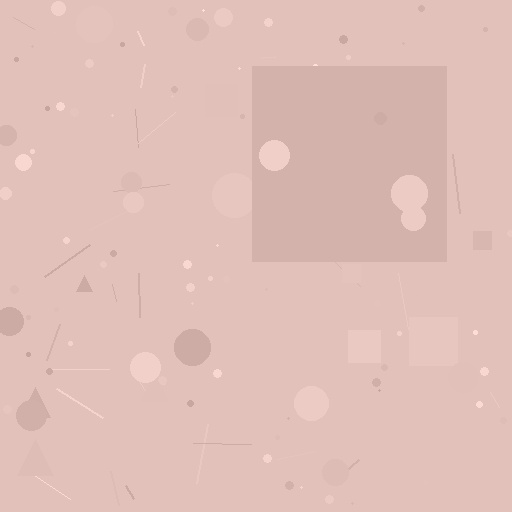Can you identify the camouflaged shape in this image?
The camouflaged shape is a square.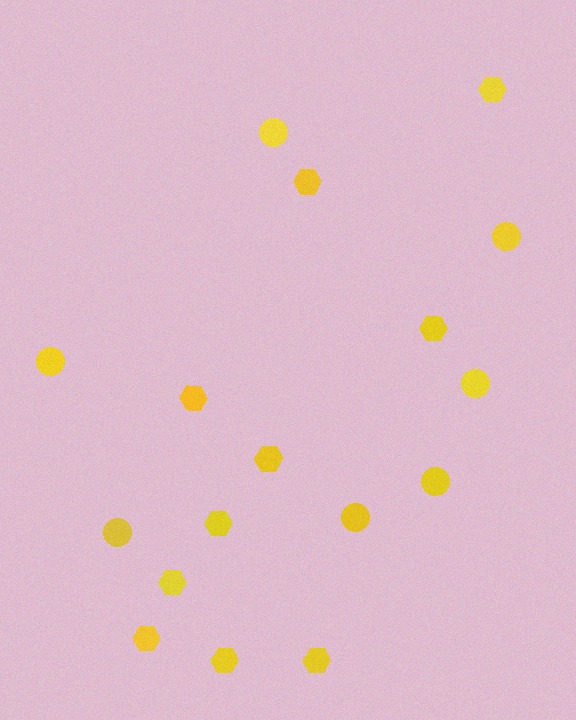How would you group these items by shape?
There are 2 groups: one group of circles (7) and one group of hexagons (10).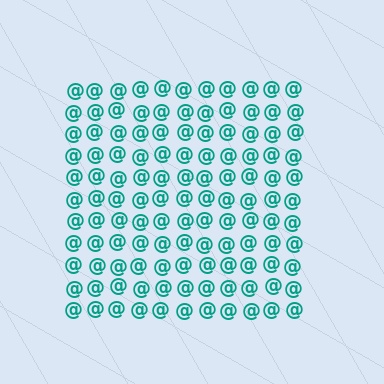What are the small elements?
The small elements are at signs.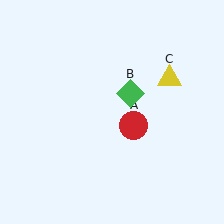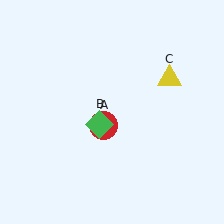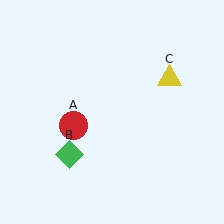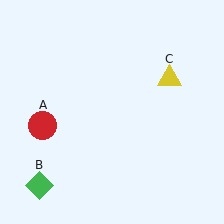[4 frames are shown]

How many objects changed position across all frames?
2 objects changed position: red circle (object A), green diamond (object B).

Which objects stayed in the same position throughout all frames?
Yellow triangle (object C) remained stationary.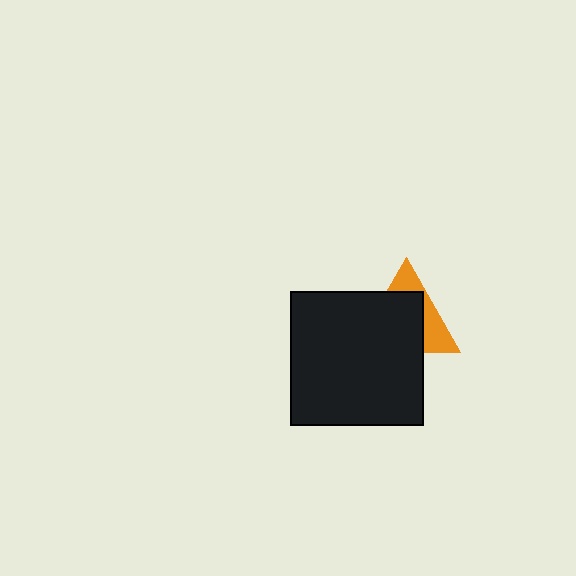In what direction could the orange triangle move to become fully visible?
The orange triangle could move toward the upper-right. That would shift it out from behind the black square entirely.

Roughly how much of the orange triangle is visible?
A small part of it is visible (roughly 37%).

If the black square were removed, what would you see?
You would see the complete orange triangle.